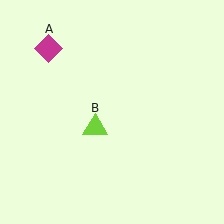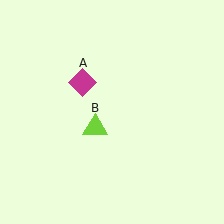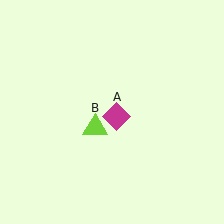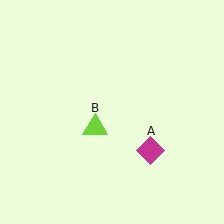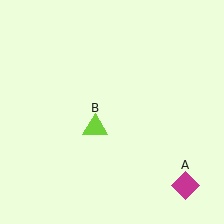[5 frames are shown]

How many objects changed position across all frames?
1 object changed position: magenta diamond (object A).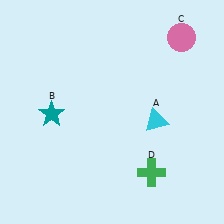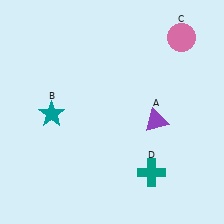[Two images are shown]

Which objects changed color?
A changed from cyan to purple. D changed from green to teal.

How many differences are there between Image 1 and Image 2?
There are 2 differences between the two images.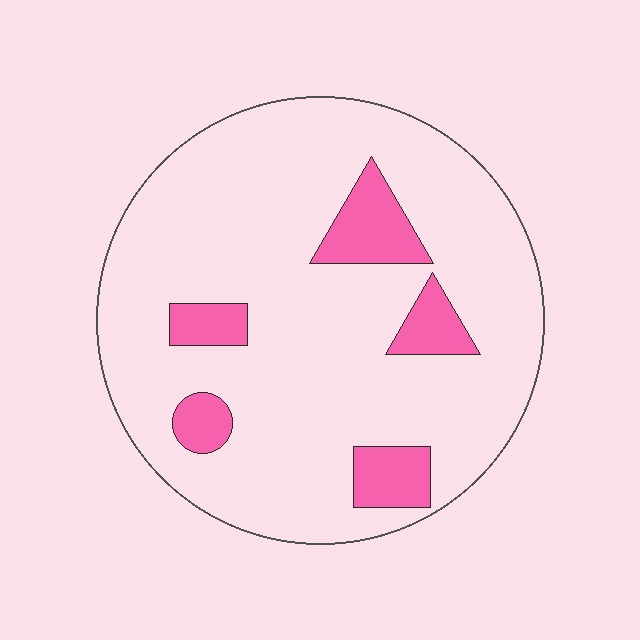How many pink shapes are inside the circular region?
5.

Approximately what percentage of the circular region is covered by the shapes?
Approximately 15%.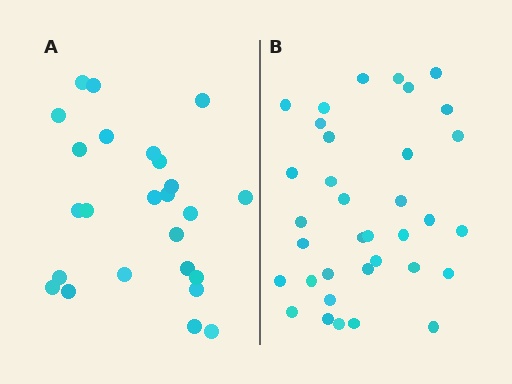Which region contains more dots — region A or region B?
Region B (the right region) has more dots.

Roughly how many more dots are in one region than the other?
Region B has roughly 10 or so more dots than region A.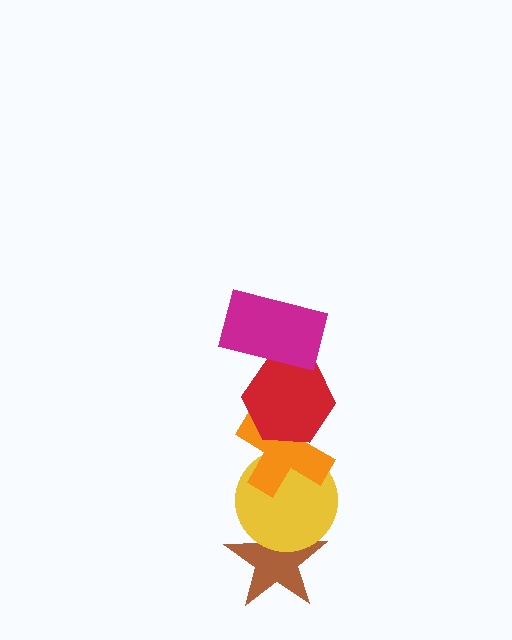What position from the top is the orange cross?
The orange cross is 3rd from the top.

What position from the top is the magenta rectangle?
The magenta rectangle is 1st from the top.